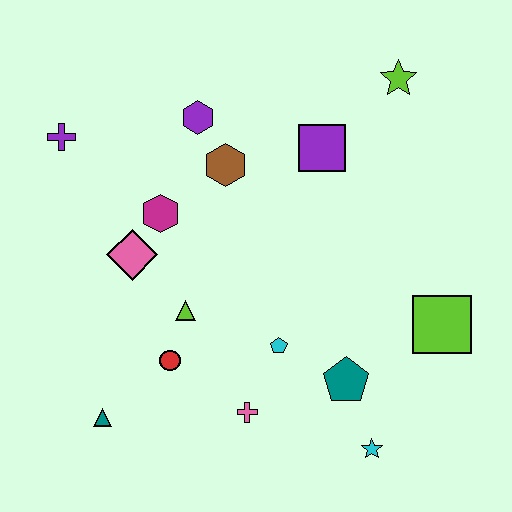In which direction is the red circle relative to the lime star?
The red circle is below the lime star.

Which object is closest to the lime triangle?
The red circle is closest to the lime triangle.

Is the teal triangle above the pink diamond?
No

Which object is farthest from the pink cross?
The lime star is farthest from the pink cross.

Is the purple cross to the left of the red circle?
Yes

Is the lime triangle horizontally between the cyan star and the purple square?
No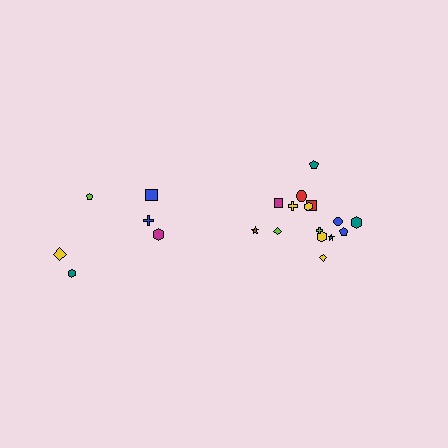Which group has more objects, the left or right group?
The right group.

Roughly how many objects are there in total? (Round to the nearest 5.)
Roughly 20 objects in total.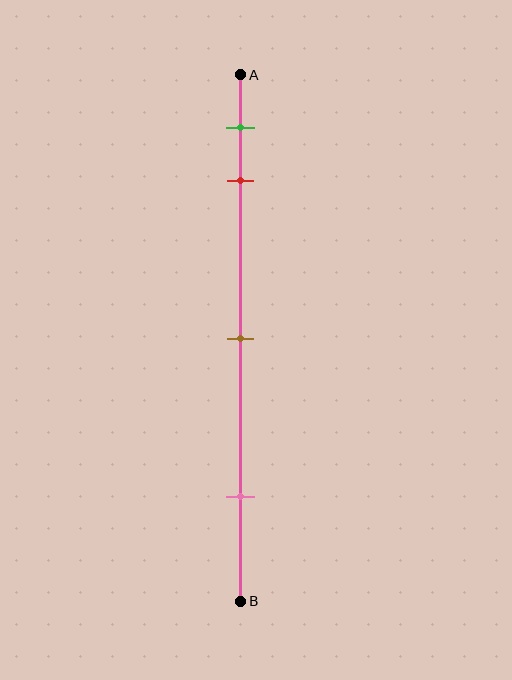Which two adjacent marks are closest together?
The green and red marks are the closest adjacent pair.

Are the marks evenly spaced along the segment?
No, the marks are not evenly spaced.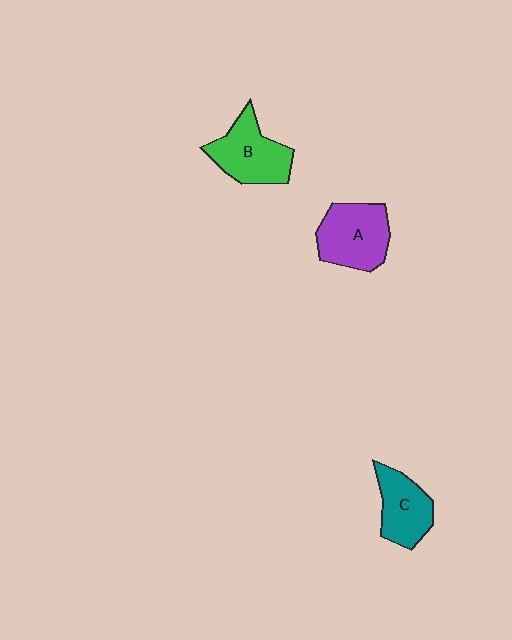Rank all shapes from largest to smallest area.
From largest to smallest: A (purple), B (green), C (teal).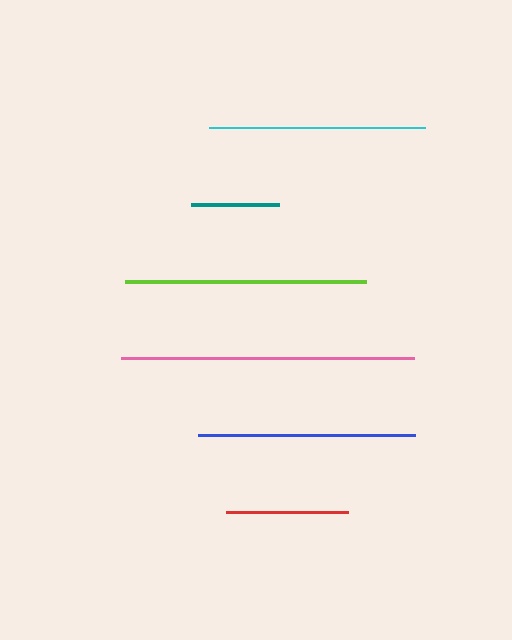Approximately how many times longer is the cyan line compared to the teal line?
The cyan line is approximately 2.5 times the length of the teal line.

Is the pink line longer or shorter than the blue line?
The pink line is longer than the blue line.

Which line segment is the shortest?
The teal line is the shortest at approximately 88 pixels.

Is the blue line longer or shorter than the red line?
The blue line is longer than the red line.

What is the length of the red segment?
The red segment is approximately 123 pixels long.